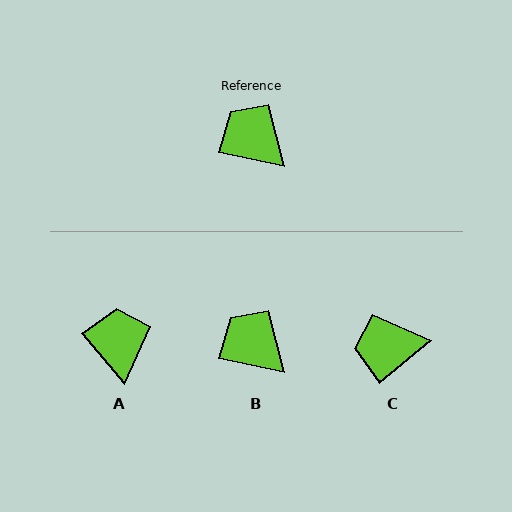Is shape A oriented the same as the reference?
No, it is off by about 38 degrees.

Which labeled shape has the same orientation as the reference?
B.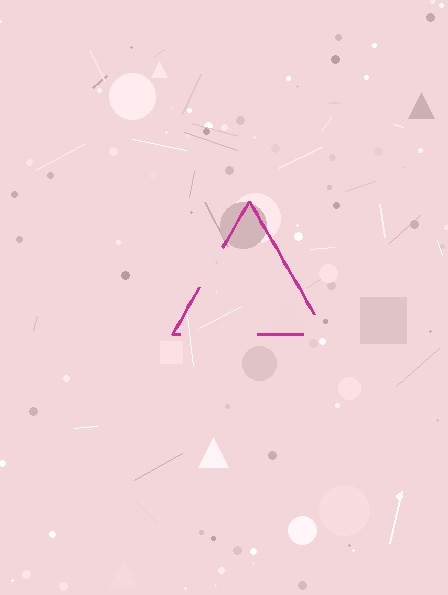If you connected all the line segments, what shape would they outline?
They would outline a triangle.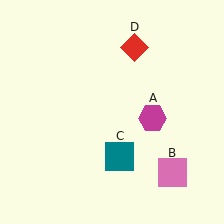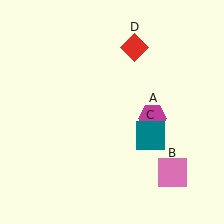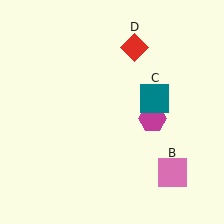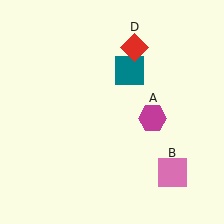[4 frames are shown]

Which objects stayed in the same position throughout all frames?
Magenta hexagon (object A) and pink square (object B) and red diamond (object D) remained stationary.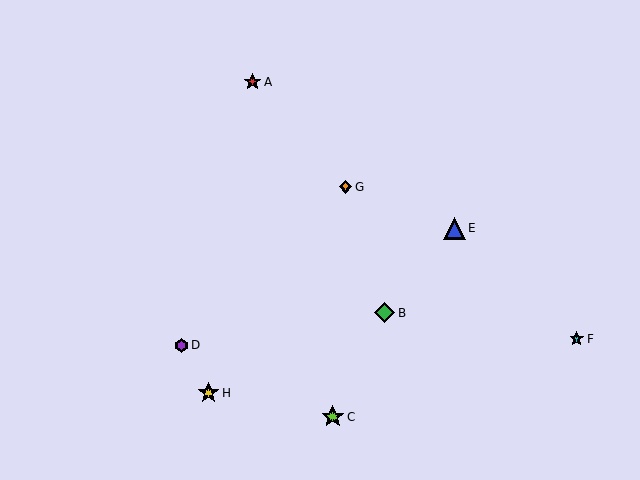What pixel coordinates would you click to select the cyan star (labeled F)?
Click at (577, 339) to select the cyan star F.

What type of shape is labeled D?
Shape D is a purple hexagon.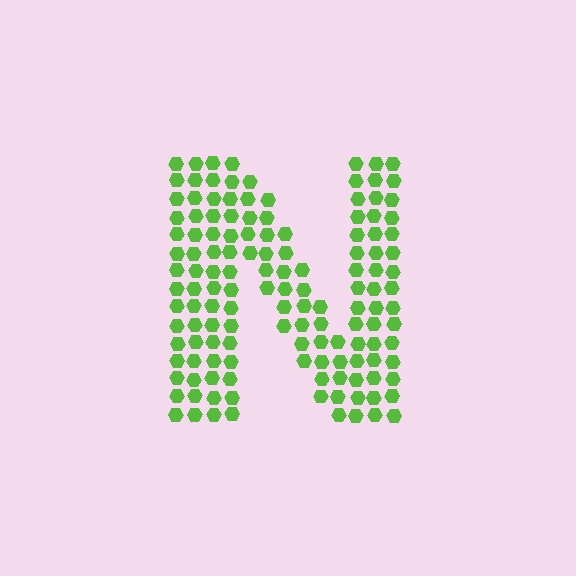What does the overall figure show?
The overall figure shows the letter N.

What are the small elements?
The small elements are hexagons.